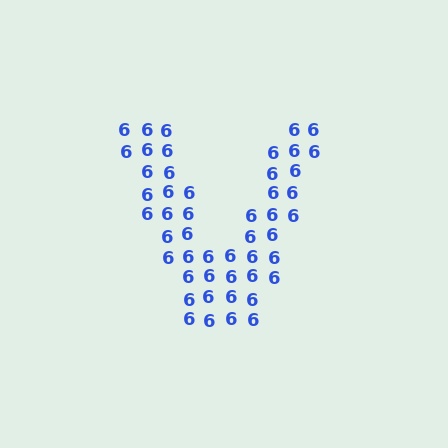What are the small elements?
The small elements are digit 6's.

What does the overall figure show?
The overall figure shows the letter V.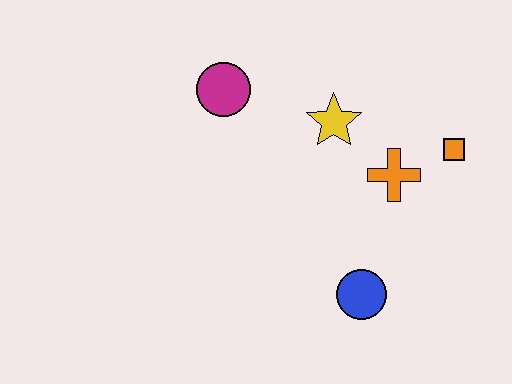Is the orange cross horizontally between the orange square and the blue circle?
Yes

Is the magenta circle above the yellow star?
Yes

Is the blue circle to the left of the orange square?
Yes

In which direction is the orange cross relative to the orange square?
The orange cross is to the left of the orange square.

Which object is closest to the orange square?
The orange cross is closest to the orange square.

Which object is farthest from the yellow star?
The blue circle is farthest from the yellow star.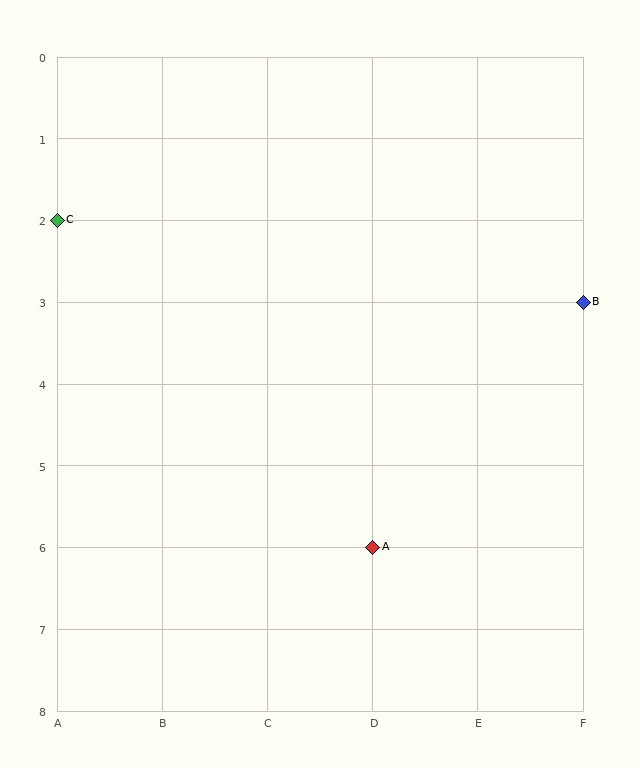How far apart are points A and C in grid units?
Points A and C are 3 columns and 4 rows apart (about 5.0 grid units diagonally).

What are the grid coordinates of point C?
Point C is at grid coordinates (A, 2).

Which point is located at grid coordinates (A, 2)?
Point C is at (A, 2).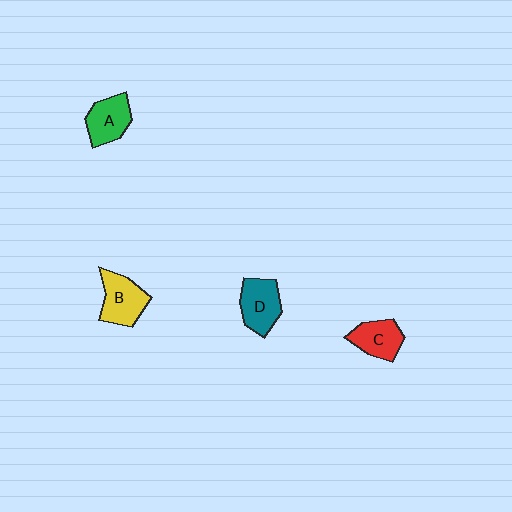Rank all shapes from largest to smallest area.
From largest to smallest: B (yellow), D (teal), A (green), C (red).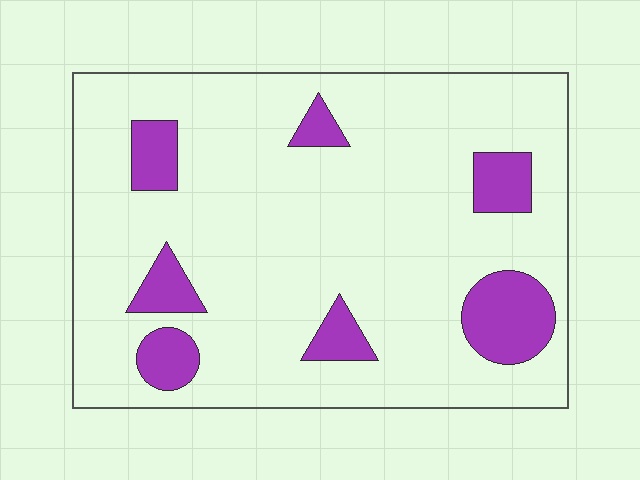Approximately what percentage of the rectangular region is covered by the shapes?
Approximately 15%.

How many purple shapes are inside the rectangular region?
7.